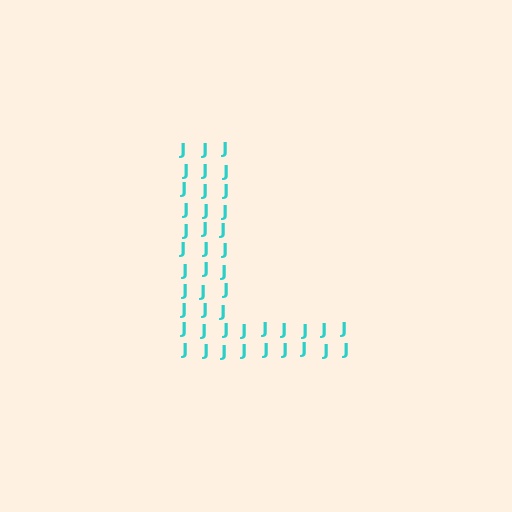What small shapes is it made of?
It is made of small letter J's.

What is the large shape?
The large shape is the letter L.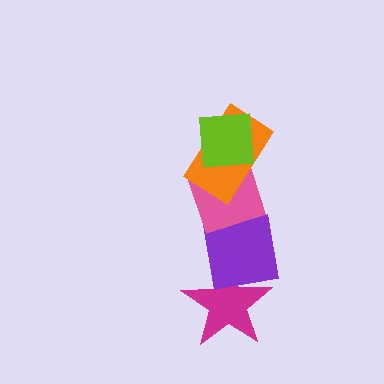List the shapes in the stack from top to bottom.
From top to bottom: the lime square, the orange rectangle, the pink diamond, the purple square, the magenta star.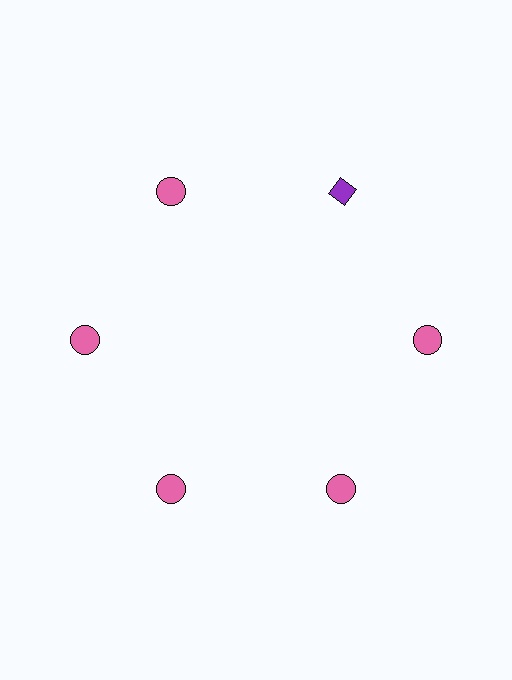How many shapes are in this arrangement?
There are 6 shapes arranged in a ring pattern.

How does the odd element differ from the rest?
It differs in both color (purple instead of pink) and shape (diamond instead of circle).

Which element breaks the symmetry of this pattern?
The purple diamond at roughly the 1 o'clock position breaks the symmetry. All other shapes are pink circles.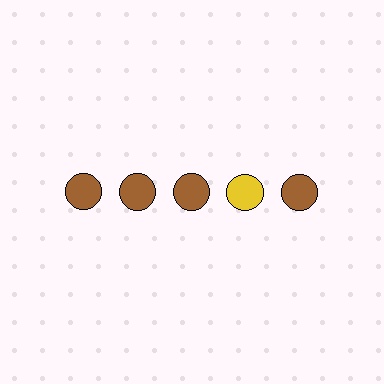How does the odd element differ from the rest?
It has a different color: yellow instead of brown.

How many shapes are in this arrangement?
There are 5 shapes arranged in a grid pattern.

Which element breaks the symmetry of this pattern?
The yellow circle in the top row, second from right column breaks the symmetry. All other shapes are brown circles.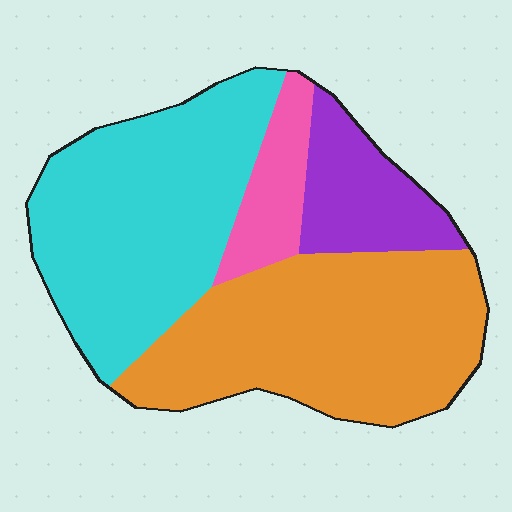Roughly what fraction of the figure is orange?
Orange takes up about two fifths (2/5) of the figure.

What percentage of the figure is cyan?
Cyan covers 38% of the figure.